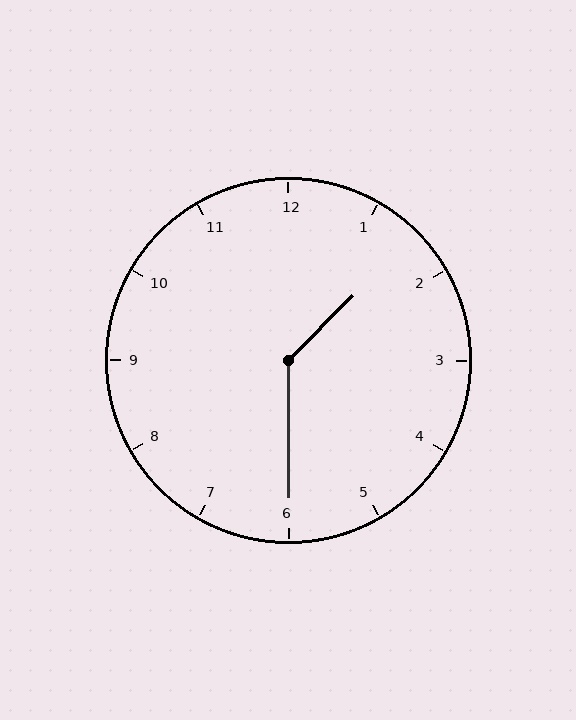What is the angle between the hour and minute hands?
Approximately 135 degrees.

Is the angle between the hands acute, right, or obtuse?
It is obtuse.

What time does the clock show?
1:30.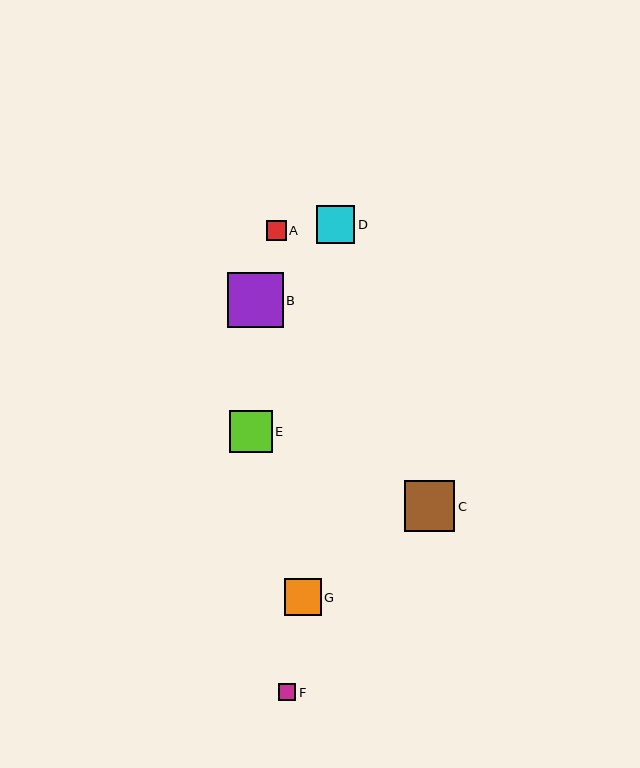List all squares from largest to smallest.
From largest to smallest: B, C, E, D, G, A, F.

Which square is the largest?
Square B is the largest with a size of approximately 56 pixels.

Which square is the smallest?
Square F is the smallest with a size of approximately 17 pixels.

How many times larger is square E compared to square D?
Square E is approximately 1.1 times the size of square D.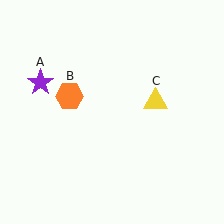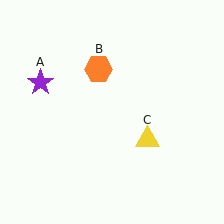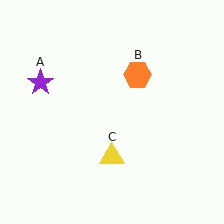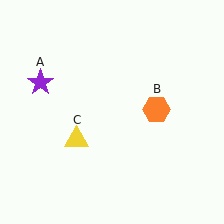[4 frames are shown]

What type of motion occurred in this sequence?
The orange hexagon (object B), yellow triangle (object C) rotated clockwise around the center of the scene.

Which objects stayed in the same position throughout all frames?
Purple star (object A) remained stationary.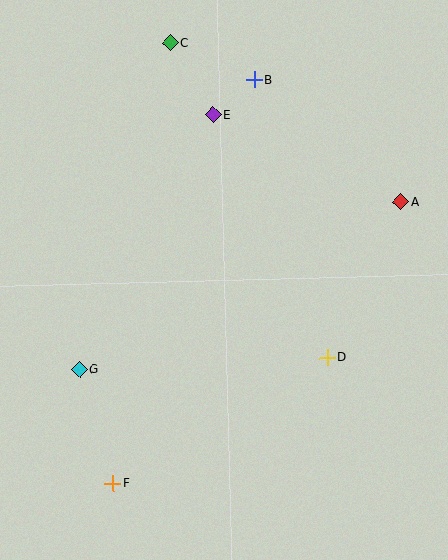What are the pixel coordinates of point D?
Point D is at (327, 358).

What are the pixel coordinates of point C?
Point C is at (170, 43).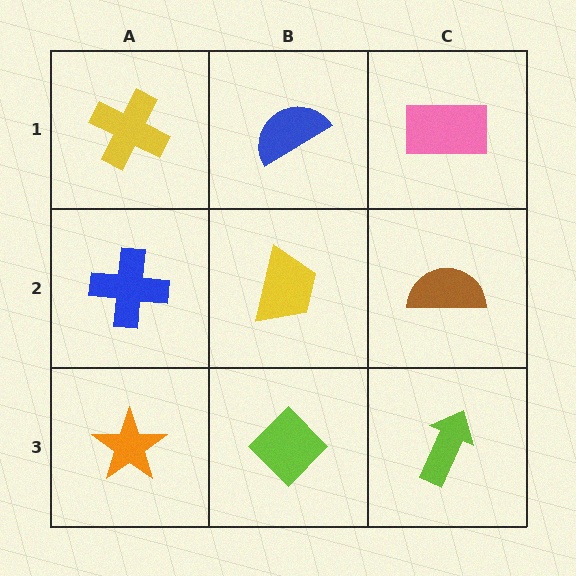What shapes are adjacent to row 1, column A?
A blue cross (row 2, column A), a blue semicircle (row 1, column B).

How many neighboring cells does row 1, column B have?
3.